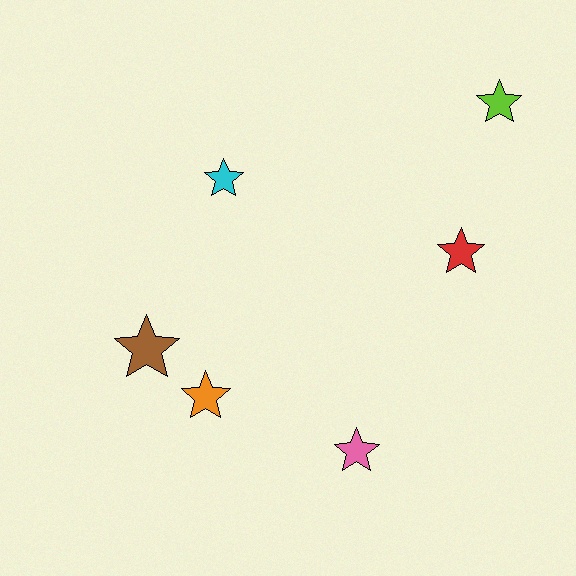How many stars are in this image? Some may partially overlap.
There are 6 stars.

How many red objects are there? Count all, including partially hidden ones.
There is 1 red object.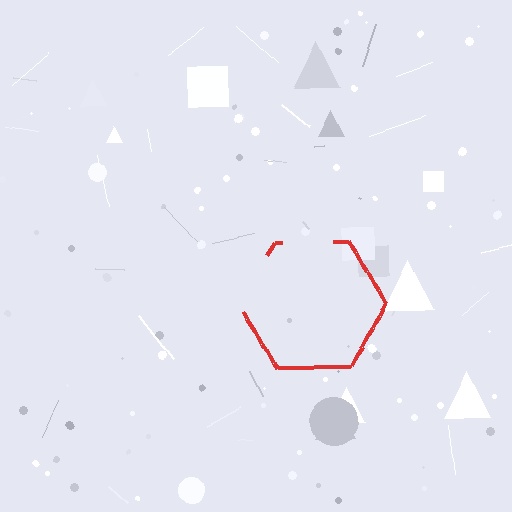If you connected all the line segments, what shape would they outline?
They would outline a hexagon.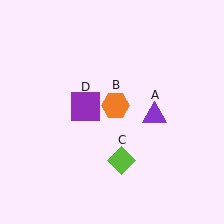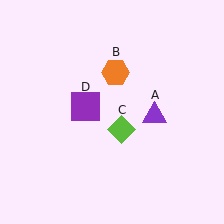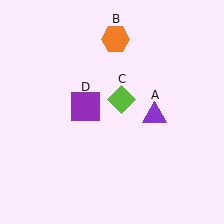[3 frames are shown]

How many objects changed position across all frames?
2 objects changed position: orange hexagon (object B), lime diamond (object C).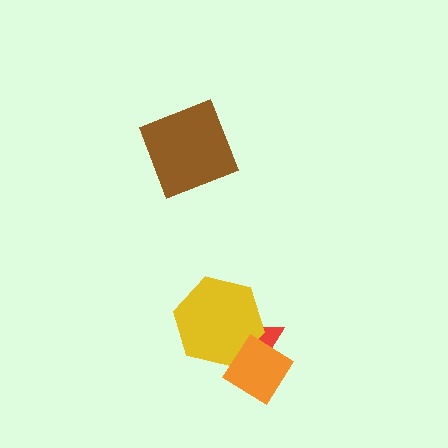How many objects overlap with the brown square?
0 objects overlap with the brown square.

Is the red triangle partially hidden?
Yes, it is partially covered by another shape.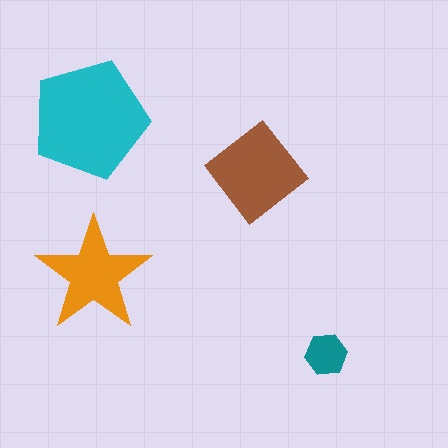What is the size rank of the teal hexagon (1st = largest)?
4th.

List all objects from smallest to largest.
The teal hexagon, the orange star, the brown diamond, the cyan pentagon.